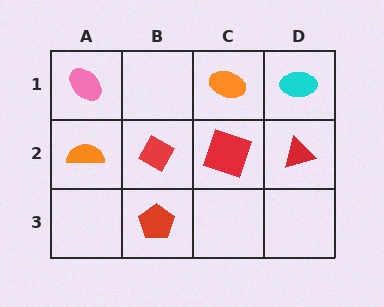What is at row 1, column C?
An orange ellipse.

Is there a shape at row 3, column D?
No, that cell is empty.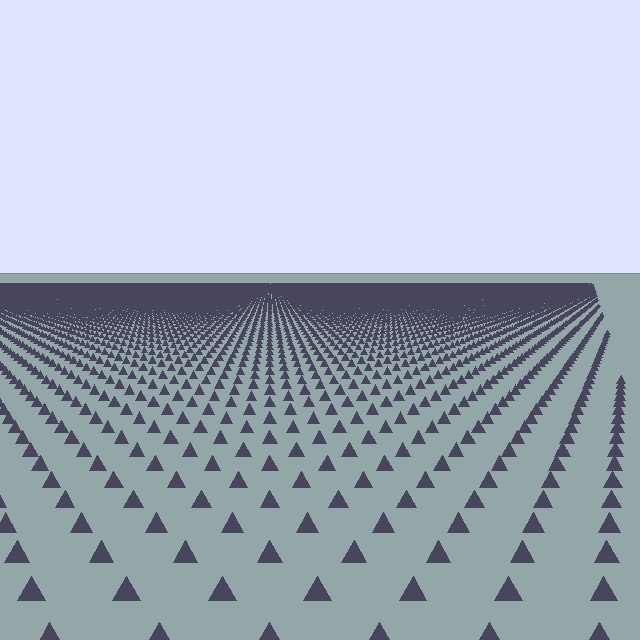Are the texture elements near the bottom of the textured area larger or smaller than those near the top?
Larger. Near the bottom, elements are closer to the viewer and appear at a bigger on-screen size.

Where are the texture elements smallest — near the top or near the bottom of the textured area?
Near the top.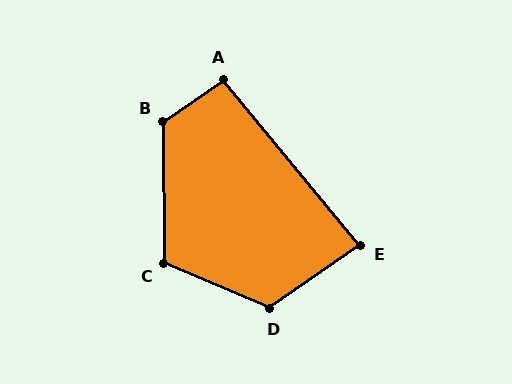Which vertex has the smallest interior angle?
E, at approximately 85 degrees.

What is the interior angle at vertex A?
Approximately 95 degrees (approximately right).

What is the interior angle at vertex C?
Approximately 113 degrees (obtuse).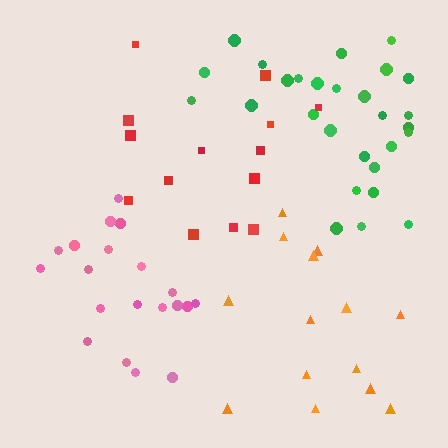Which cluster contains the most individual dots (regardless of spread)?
Green (28).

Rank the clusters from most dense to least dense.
pink, green, red, orange.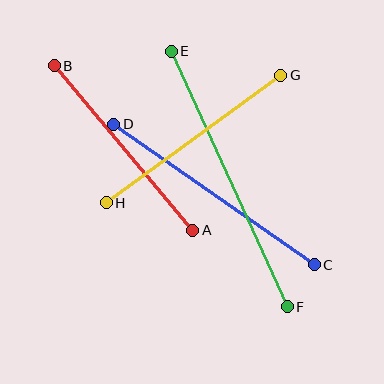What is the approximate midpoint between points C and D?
The midpoint is at approximately (214, 194) pixels.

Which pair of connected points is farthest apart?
Points E and F are farthest apart.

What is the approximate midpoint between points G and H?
The midpoint is at approximately (194, 139) pixels.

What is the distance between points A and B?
The distance is approximately 215 pixels.